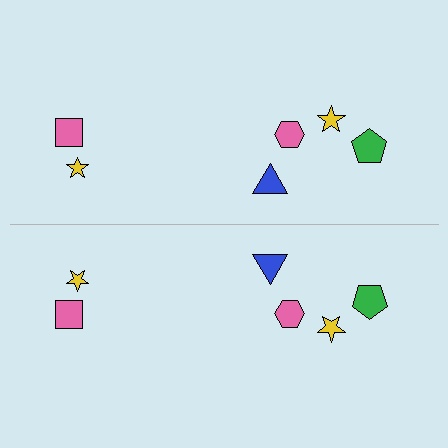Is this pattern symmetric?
Yes, this pattern has bilateral (reflection) symmetry.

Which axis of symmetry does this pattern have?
The pattern has a horizontal axis of symmetry running through the center of the image.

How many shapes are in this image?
There are 12 shapes in this image.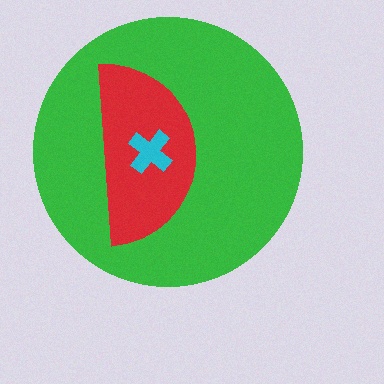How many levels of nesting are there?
3.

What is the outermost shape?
The green circle.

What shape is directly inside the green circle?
The red semicircle.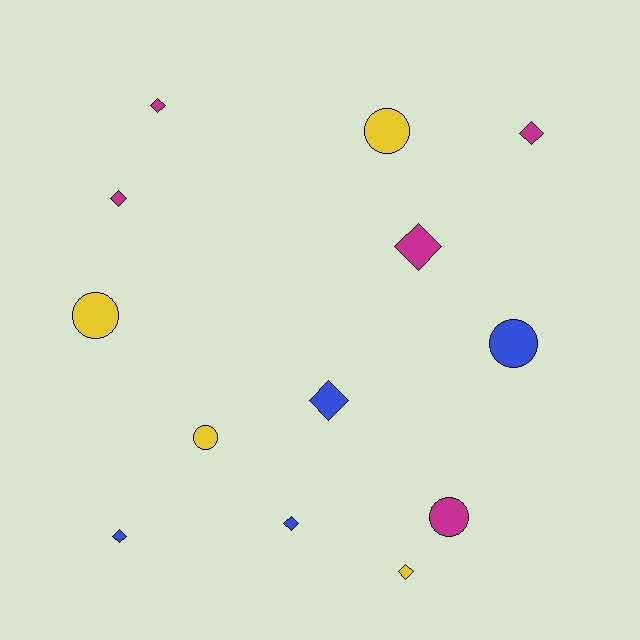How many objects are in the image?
There are 13 objects.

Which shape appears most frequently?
Diamond, with 8 objects.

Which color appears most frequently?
Magenta, with 5 objects.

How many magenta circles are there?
There is 1 magenta circle.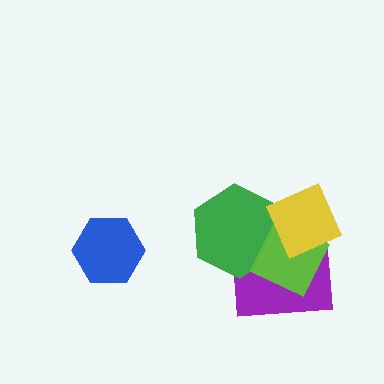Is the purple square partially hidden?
Yes, it is partially covered by another shape.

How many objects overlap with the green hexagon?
3 objects overlap with the green hexagon.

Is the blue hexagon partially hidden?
No, no other shape covers it.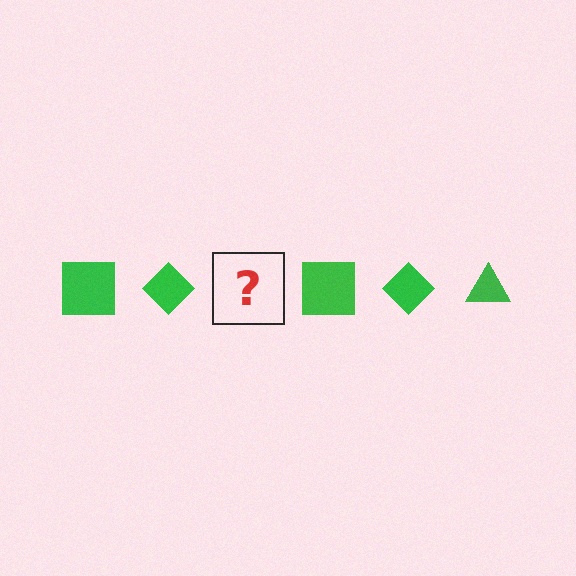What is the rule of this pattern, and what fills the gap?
The rule is that the pattern cycles through square, diamond, triangle shapes in green. The gap should be filled with a green triangle.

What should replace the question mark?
The question mark should be replaced with a green triangle.